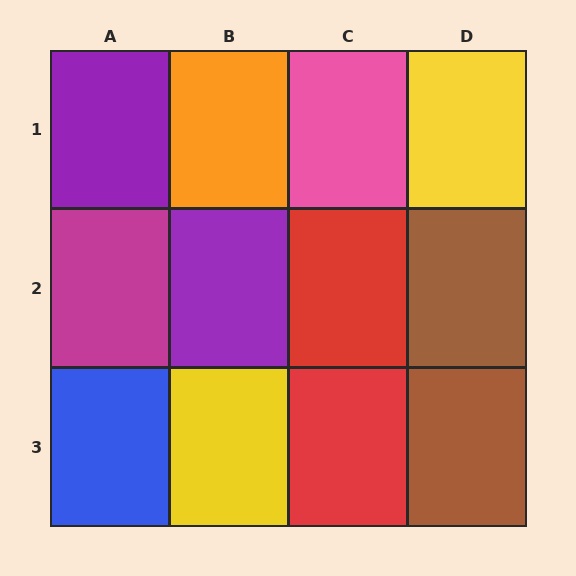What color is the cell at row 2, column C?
Red.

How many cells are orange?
1 cell is orange.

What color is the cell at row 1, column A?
Purple.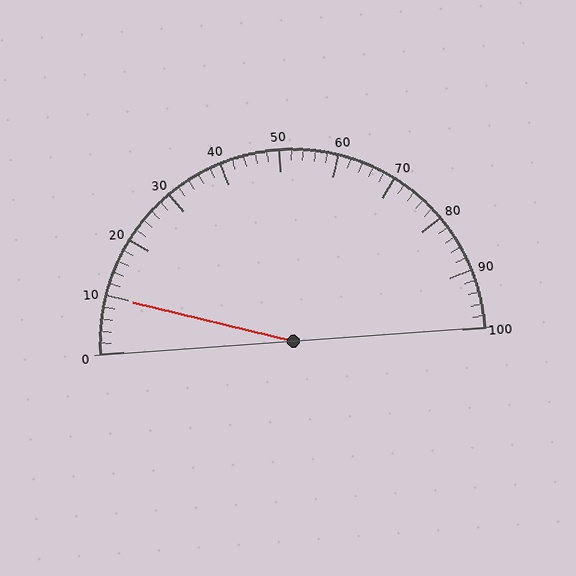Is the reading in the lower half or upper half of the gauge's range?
The reading is in the lower half of the range (0 to 100).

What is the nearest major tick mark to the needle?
The nearest major tick mark is 10.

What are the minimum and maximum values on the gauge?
The gauge ranges from 0 to 100.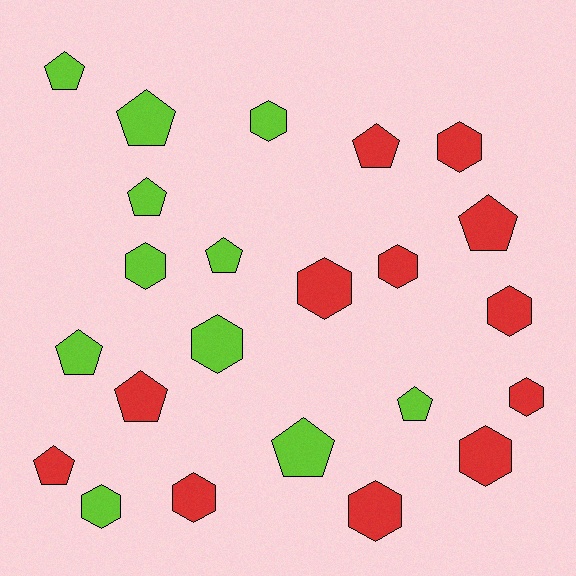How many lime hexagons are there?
There are 4 lime hexagons.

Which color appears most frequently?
Red, with 12 objects.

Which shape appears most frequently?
Hexagon, with 12 objects.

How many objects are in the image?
There are 23 objects.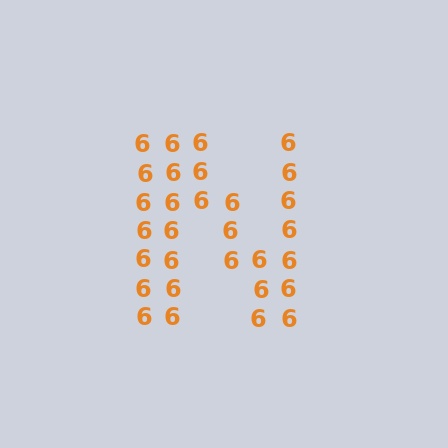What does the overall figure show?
The overall figure shows the letter N.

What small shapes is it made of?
It is made of small digit 6's.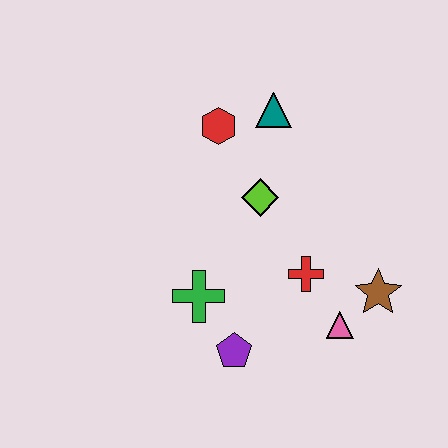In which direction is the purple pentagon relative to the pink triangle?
The purple pentagon is to the left of the pink triangle.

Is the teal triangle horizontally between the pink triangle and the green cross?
Yes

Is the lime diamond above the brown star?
Yes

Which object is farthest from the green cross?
The teal triangle is farthest from the green cross.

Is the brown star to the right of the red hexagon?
Yes